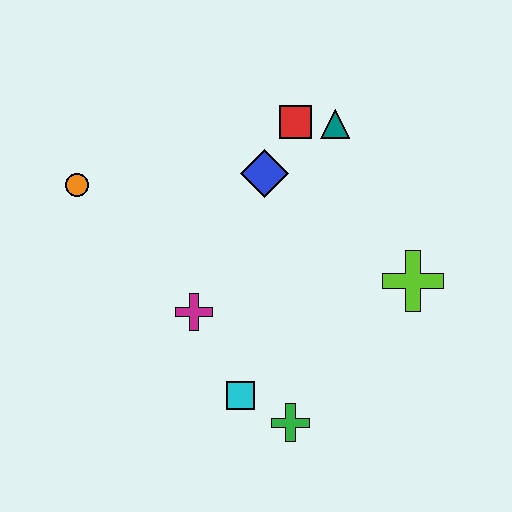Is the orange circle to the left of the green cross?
Yes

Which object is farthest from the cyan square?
The teal triangle is farthest from the cyan square.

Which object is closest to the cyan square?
The green cross is closest to the cyan square.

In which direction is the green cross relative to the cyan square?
The green cross is to the right of the cyan square.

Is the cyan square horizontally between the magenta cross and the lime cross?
Yes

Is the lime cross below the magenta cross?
No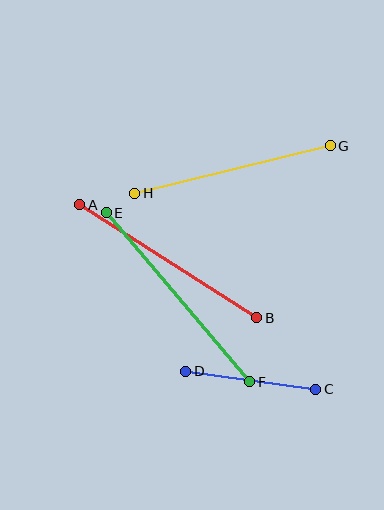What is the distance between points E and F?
The distance is approximately 221 pixels.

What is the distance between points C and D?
The distance is approximately 131 pixels.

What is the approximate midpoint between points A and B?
The midpoint is at approximately (168, 261) pixels.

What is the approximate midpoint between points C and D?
The midpoint is at approximately (251, 380) pixels.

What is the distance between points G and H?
The distance is approximately 201 pixels.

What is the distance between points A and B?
The distance is approximately 210 pixels.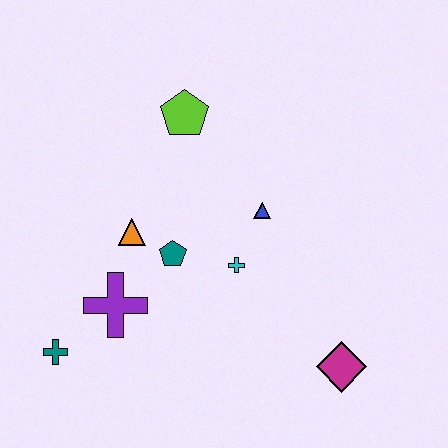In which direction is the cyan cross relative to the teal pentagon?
The cyan cross is to the right of the teal pentagon.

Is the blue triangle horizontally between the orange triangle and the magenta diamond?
Yes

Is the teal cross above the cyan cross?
No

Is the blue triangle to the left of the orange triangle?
No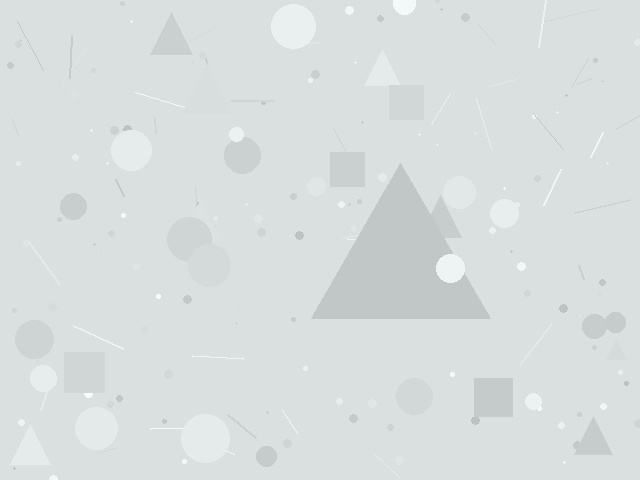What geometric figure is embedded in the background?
A triangle is embedded in the background.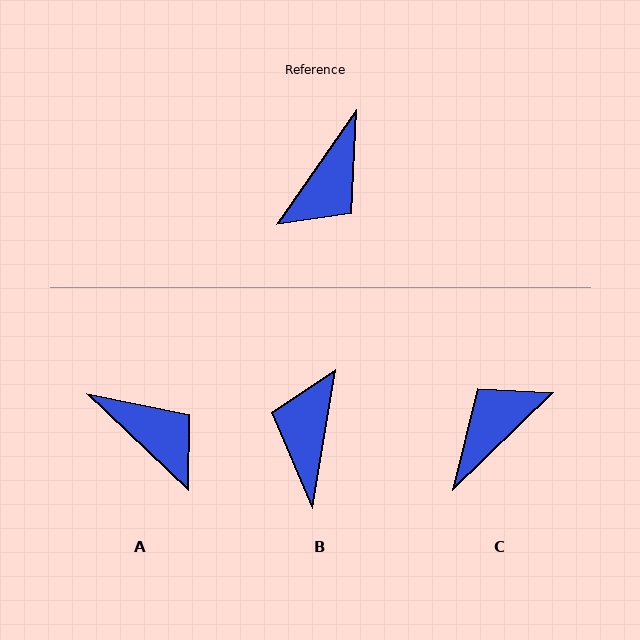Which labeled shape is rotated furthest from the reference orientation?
C, about 169 degrees away.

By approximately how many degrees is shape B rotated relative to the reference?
Approximately 154 degrees clockwise.